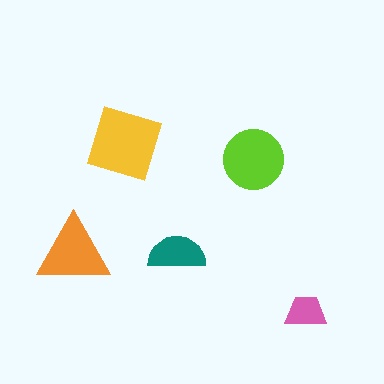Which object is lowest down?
The pink trapezoid is bottommost.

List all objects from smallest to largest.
The pink trapezoid, the teal semicircle, the orange triangle, the lime circle, the yellow diamond.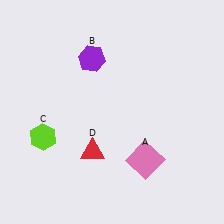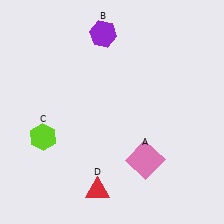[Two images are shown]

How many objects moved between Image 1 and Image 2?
2 objects moved between the two images.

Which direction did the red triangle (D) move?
The red triangle (D) moved down.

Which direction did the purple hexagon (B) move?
The purple hexagon (B) moved up.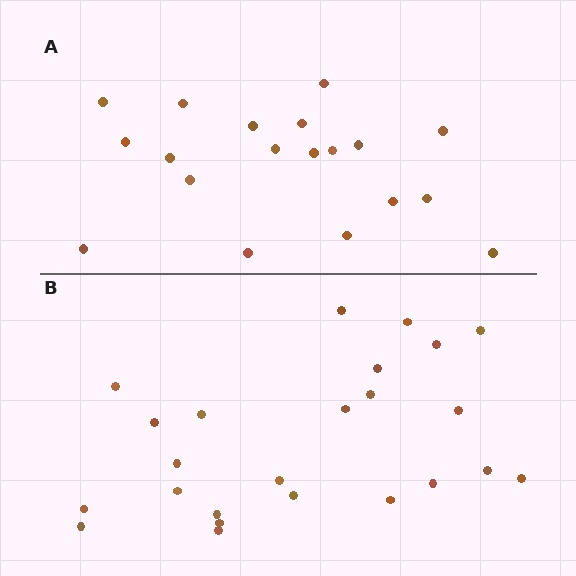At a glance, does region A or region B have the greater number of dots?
Region B (the bottom region) has more dots.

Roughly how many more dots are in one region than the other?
Region B has about 5 more dots than region A.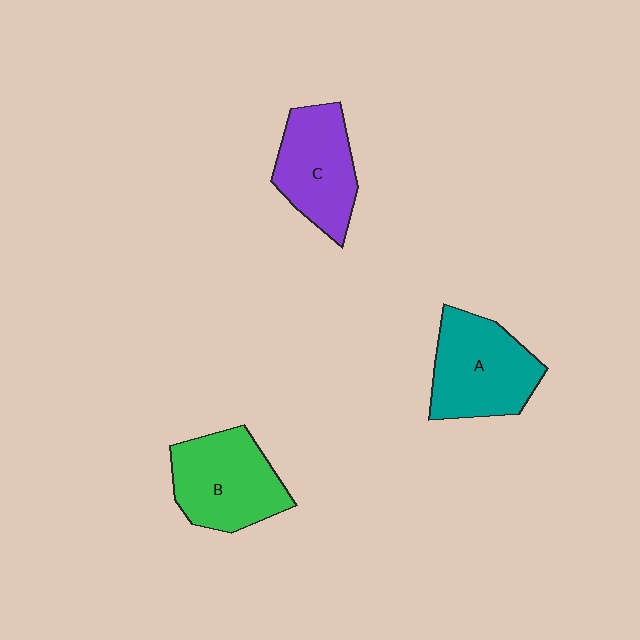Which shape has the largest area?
Shape A (teal).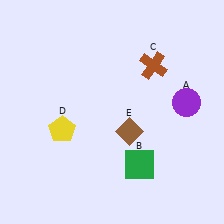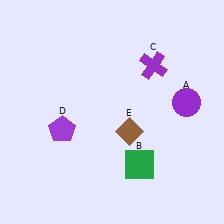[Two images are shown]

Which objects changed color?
C changed from brown to purple. D changed from yellow to purple.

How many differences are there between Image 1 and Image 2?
There are 2 differences between the two images.